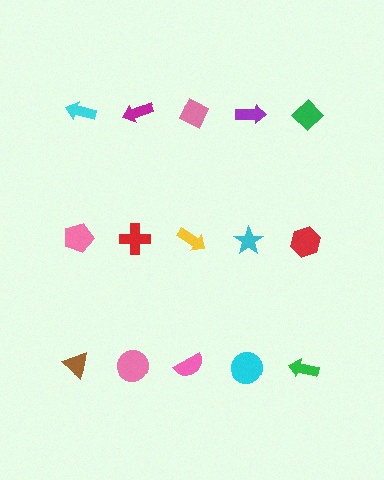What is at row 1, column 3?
A pink diamond.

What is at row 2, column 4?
A cyan star.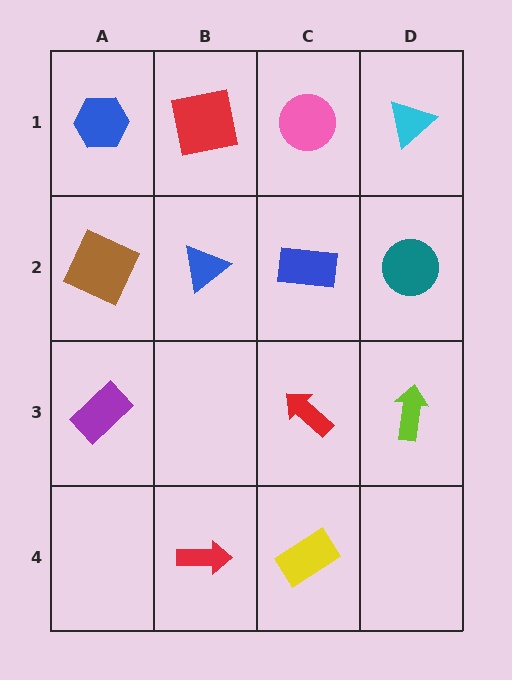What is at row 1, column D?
A cyan triangle.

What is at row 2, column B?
A blue triangle.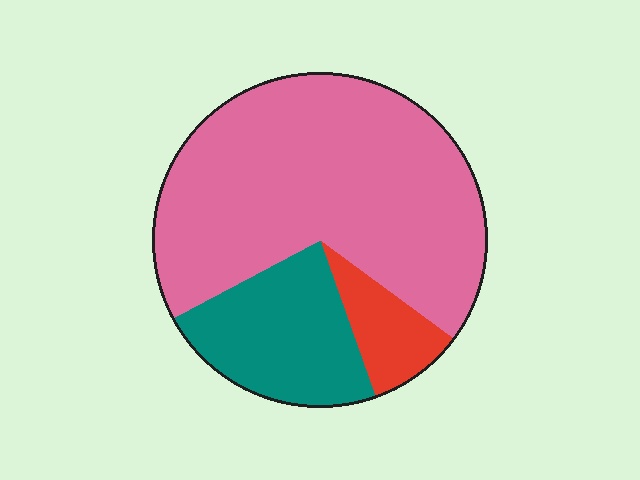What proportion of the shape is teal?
Teal takes up between a sixth and a third of the shape.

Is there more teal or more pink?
Pink.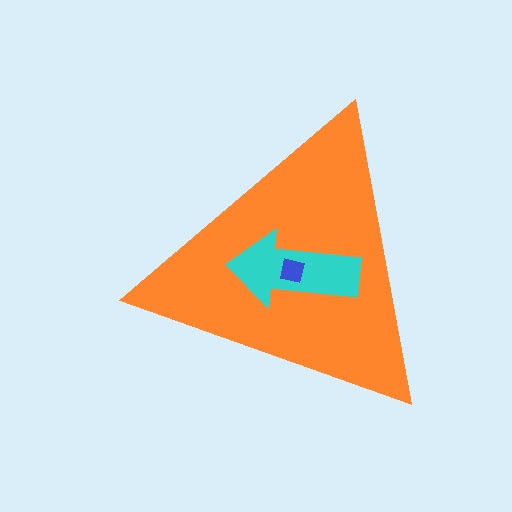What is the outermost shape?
The orange triangle.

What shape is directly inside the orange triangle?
The cyan arrow.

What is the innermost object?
The blue square.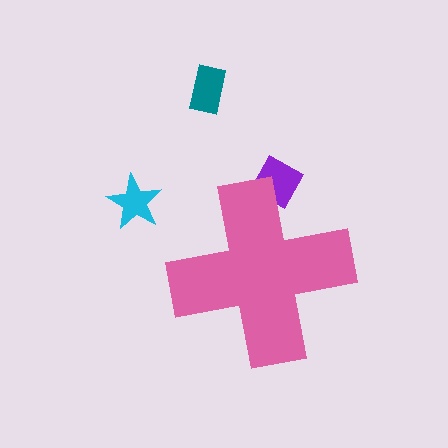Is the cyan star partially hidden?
No, the cyan star is fully visible.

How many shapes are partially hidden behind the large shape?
1 shape is partially hidden.